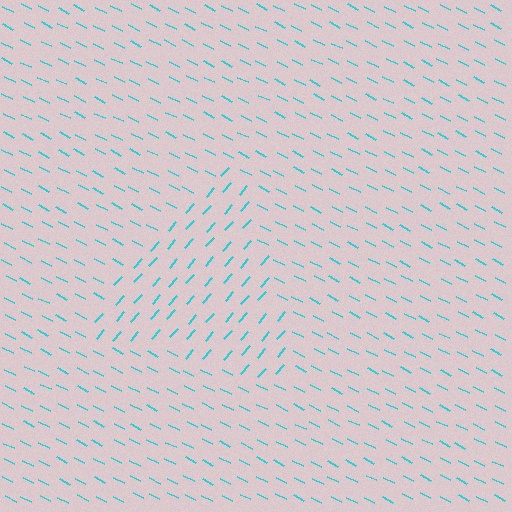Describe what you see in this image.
The image is filled with small cyan line segments. A triangle region in the image has lines oriented differently from the surrounding lines, creating a visible texture boundary.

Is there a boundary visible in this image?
Yes, there is a texture boundary formed by a change in line orientation.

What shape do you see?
I see a triangle.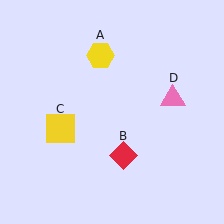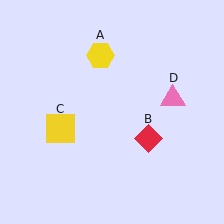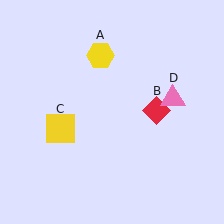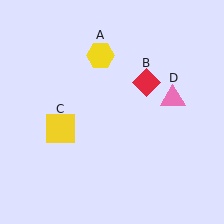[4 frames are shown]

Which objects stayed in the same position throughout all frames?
Yellow hexagon (object A) and yellow square (object C) and pink triangle (object D) remained stationary.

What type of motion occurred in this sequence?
The red diamond (object B) rotated counterclockwise around the center of the scene.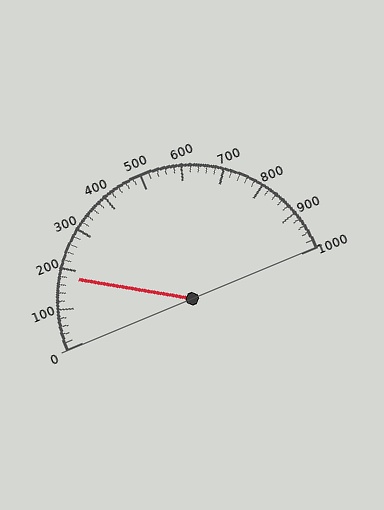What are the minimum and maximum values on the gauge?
The gauge ranges from 0 to 1000.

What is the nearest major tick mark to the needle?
The nearest major tick mark is 200.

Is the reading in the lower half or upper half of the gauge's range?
The reading is in the lower half of the range (0 to 1000).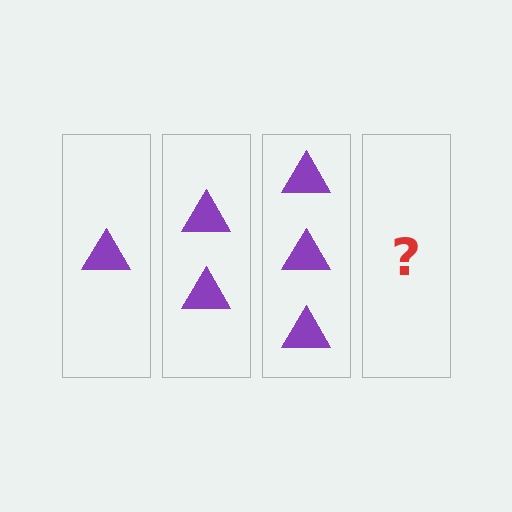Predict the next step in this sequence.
The next step is 4 triangles.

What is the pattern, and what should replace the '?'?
The pattern is that each step adds one more triangle. The '?' should be 4 triangles.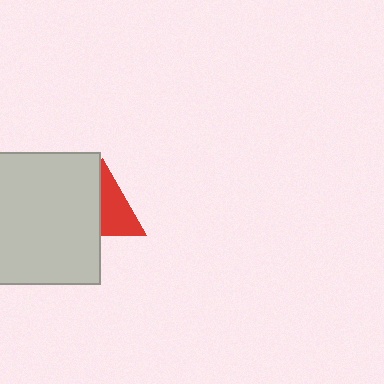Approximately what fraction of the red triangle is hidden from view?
Roughly 48% of the red triangle is hidden behind the light gray square.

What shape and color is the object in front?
The object in front is a light gray square.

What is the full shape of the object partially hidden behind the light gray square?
The partially hidden object is a red triangle.